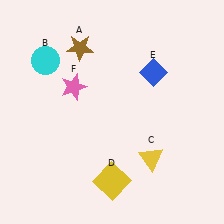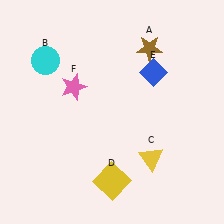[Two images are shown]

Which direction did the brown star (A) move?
The brown star (A) moved right.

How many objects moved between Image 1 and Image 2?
1 object moved between the two images.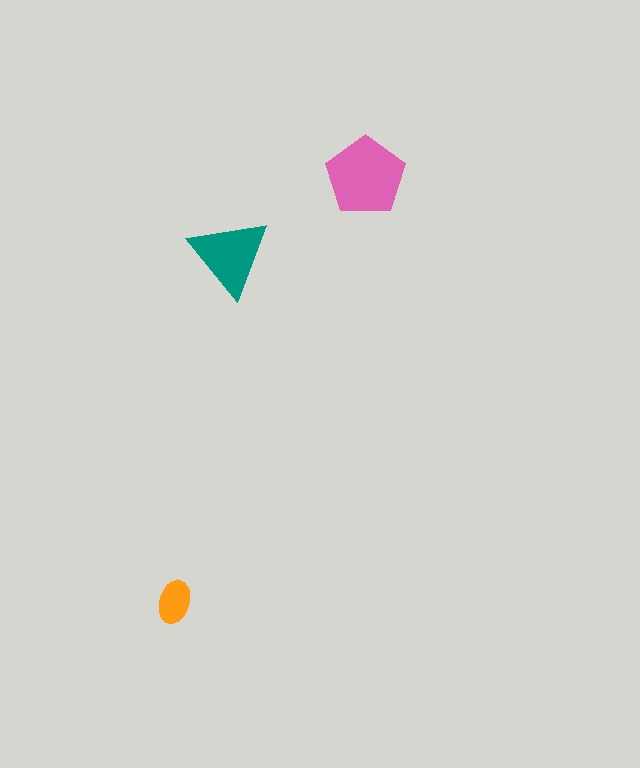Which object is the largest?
The pink pentagon.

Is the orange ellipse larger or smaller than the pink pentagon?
Smaller.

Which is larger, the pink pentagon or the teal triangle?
The pink pentagon.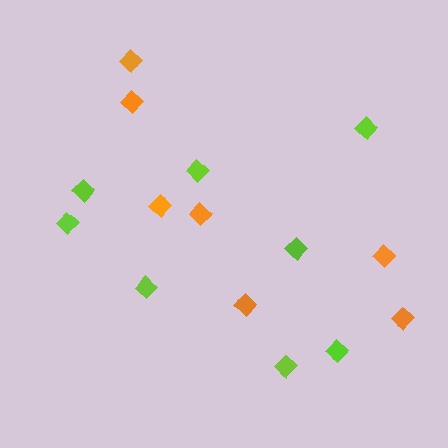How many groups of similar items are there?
There are 2 groups: one group of lime diamonds (8) and one group of orange diamonds (7).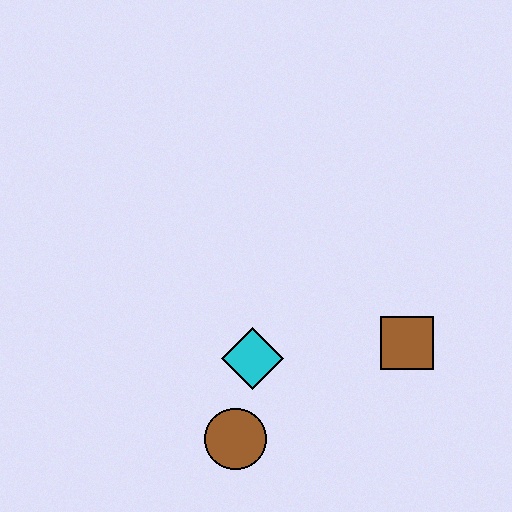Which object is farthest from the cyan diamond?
The brown square is farthest from the cyan diamond.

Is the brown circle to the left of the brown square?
Yes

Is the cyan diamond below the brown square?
Yes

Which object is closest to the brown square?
The cyan diamond is closest to the brown square.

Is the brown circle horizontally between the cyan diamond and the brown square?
No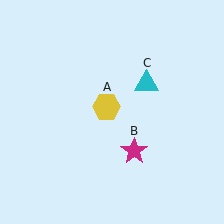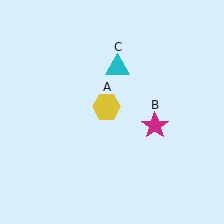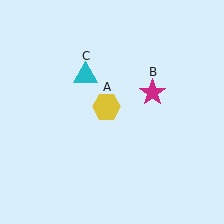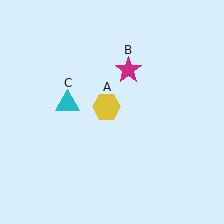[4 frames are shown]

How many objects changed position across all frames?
2 objects changed position: magenta star (object B), cyan triangle (object C).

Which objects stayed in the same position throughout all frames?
Yellow hexagon (object A) remained stationary.